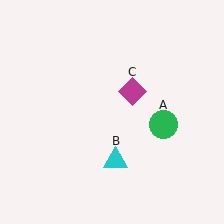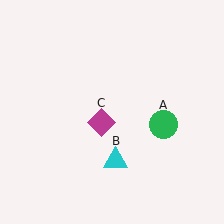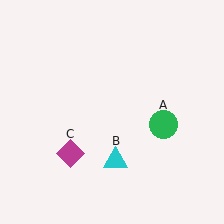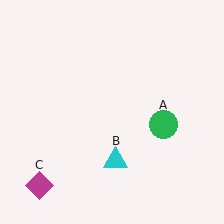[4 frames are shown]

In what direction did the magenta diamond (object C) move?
The magenta diamond (object C) moved down and to the left.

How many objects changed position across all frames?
1 object changed position: magenta diamond (object C).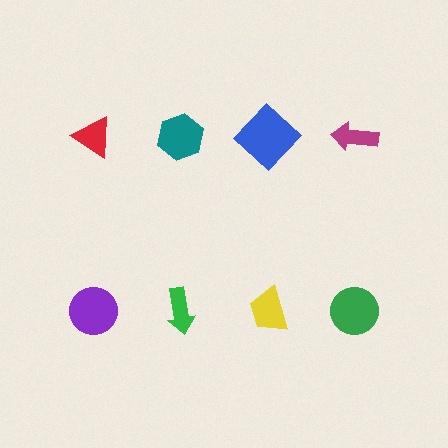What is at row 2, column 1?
A purple circle.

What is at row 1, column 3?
A blue diamond.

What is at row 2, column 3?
A yellow trapezoid.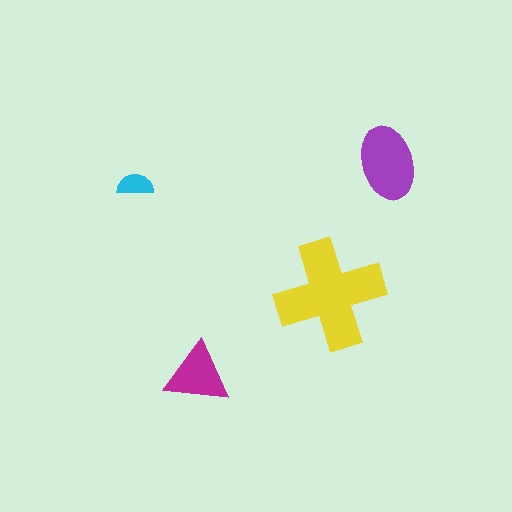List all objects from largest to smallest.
The yellow cross, the purple ellipse, the magenta triangle, the cyan semicircle.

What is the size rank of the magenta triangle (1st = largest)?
3rd.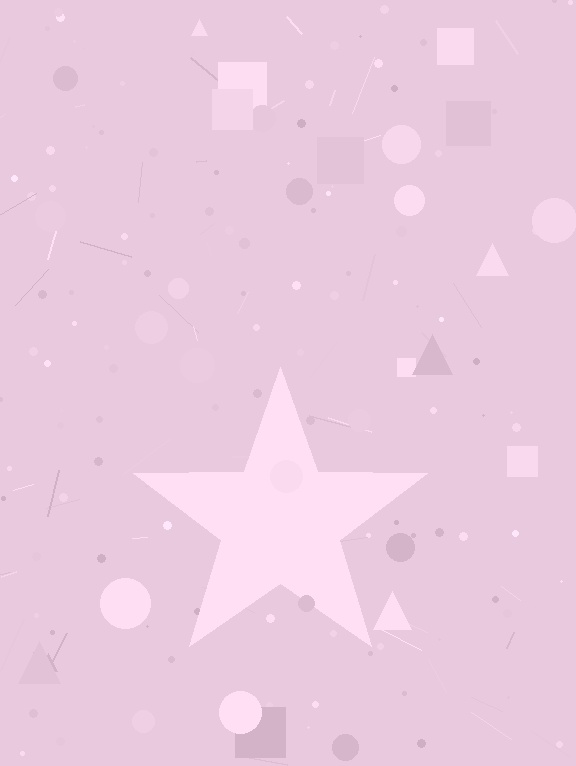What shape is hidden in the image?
A star is hidden in the image.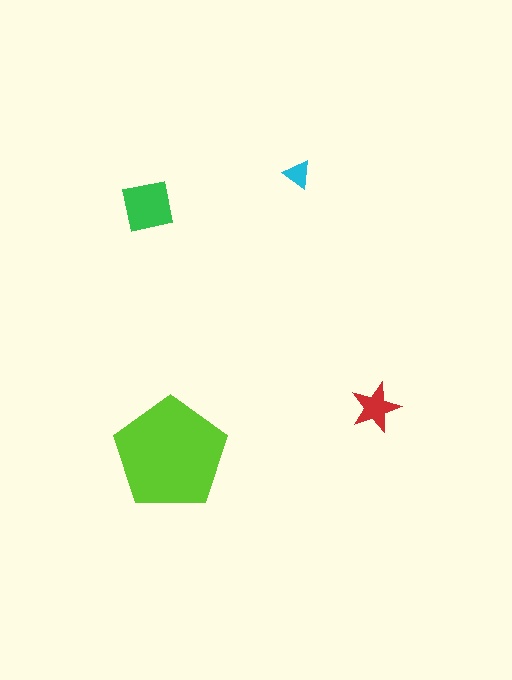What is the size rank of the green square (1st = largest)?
2nd.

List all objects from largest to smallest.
The lime pentagon, the green square, the red star, the cyan triangle.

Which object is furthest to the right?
The red star is rightmost.